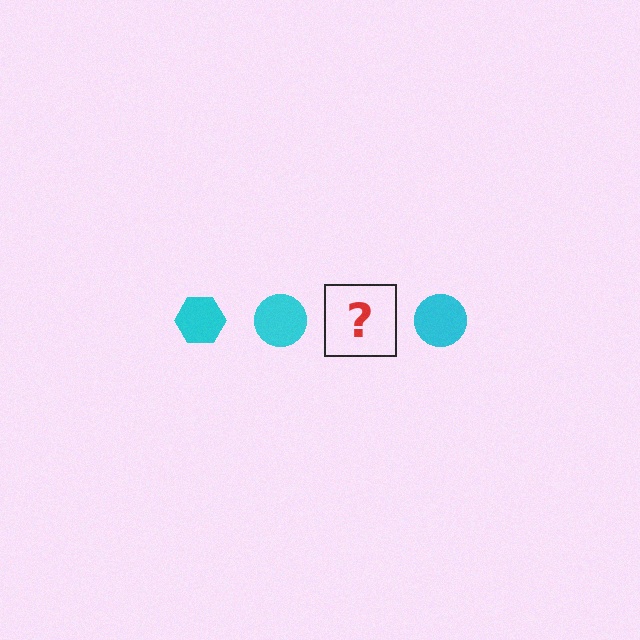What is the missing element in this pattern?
The missing element is a cyan hexagon.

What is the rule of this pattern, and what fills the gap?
The rule is that the pattern cycles through hexagon, circle shapes in cyan. The gap should be filled with a cyan hexagon.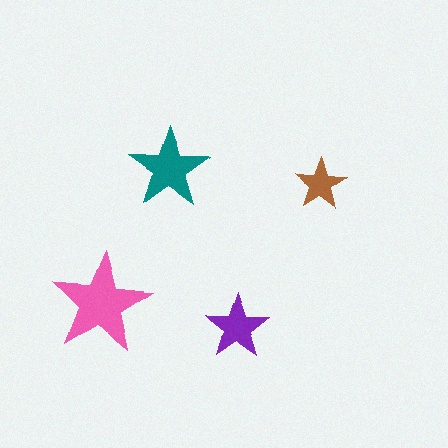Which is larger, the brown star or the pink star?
The pink one.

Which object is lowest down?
The purple star is bottommost.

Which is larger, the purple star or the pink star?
The pink one.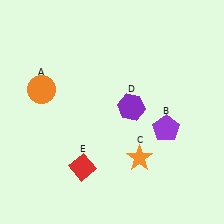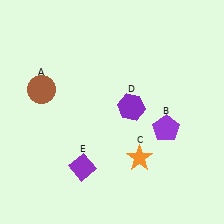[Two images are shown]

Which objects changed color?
A changed from orange to brown. E changed from red to purple.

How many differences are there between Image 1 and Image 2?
There are 2 differences between the two images.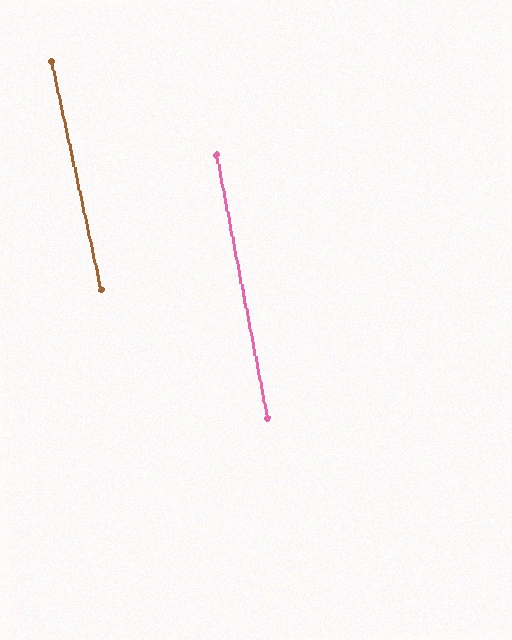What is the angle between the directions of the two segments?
Approximately 1 degree.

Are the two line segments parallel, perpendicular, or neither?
Parallel — their directions differ by only 1.2°.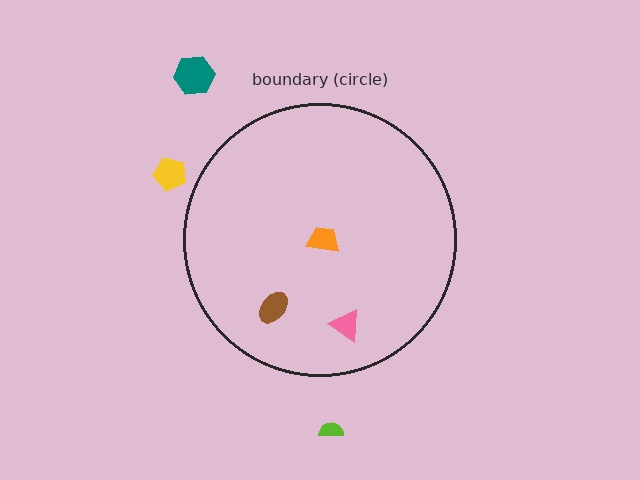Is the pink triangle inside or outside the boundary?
Inside.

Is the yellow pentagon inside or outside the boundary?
Outside.